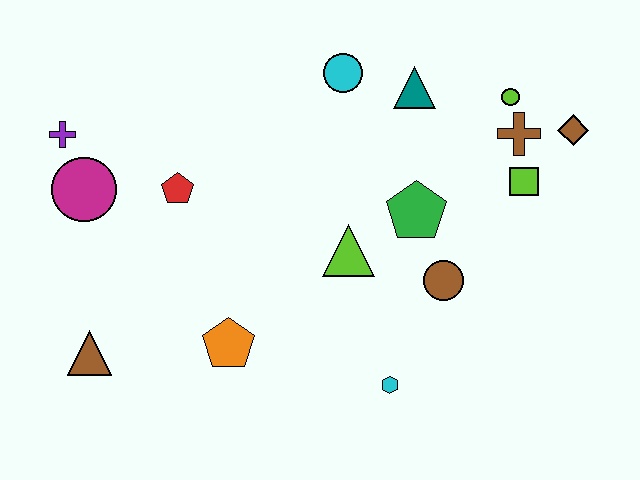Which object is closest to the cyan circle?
The teal triangle is closest to the cyan circle.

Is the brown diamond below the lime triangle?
No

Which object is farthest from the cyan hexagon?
The purple cross is farthest from the cyan hexagon.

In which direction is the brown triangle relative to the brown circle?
The brown triangle is to the left of the brown circle.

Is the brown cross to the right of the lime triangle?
Yes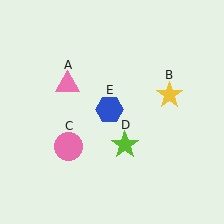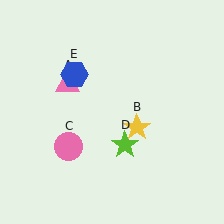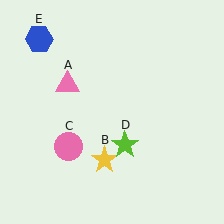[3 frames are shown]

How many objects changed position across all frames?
2 objects changed position: yellow star (object B), blue hexagon (object E).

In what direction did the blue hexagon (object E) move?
The blue hexagon (object E) moved up and to the left.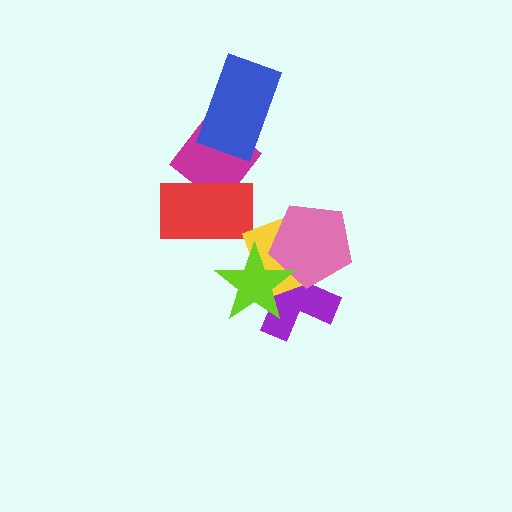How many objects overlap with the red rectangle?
1 object overlaps with the red rectangle.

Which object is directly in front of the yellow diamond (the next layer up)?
The pink pentagon is directly in front of the yellow diamond.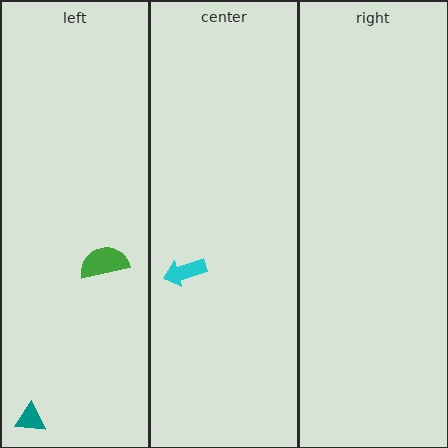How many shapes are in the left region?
2.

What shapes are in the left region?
The green semicircle, the teal triangle.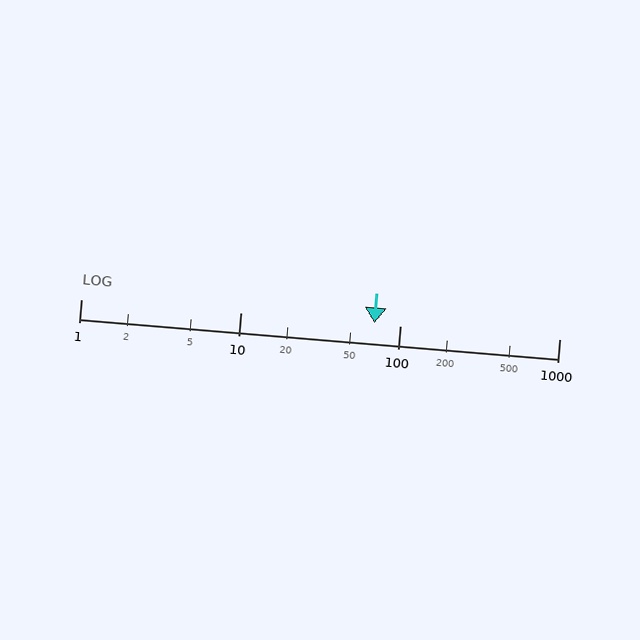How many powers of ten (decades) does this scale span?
The scale spans 3 decades, from 1 to 1000.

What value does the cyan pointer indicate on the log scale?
The pointer indicates approximately 69.